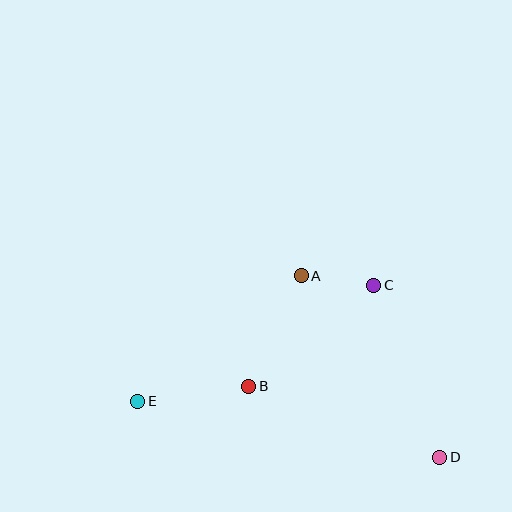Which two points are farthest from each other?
Points D and E are farthest from each other.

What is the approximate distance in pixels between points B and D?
The distance between B and D is approximately 204 pixels.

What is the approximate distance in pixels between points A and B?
The distance between A and B is approximately 122 pixels.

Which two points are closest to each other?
Points A and C are closest to each other.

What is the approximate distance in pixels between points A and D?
The distance between A and D is approximately 228 pixels.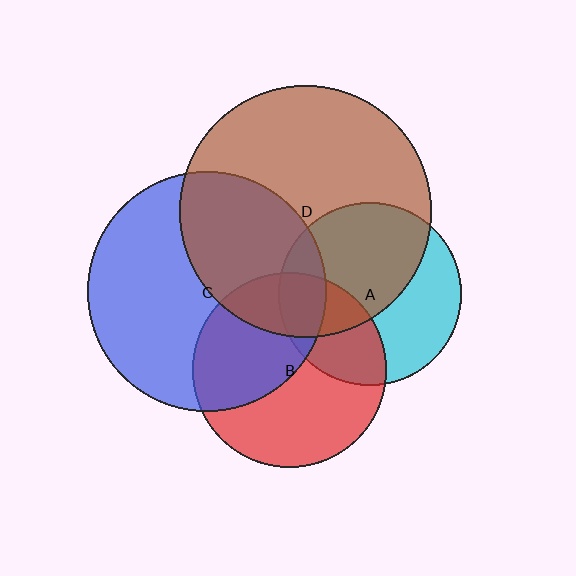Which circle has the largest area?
Circle D (brown).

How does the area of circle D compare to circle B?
Approximately 1.7 times.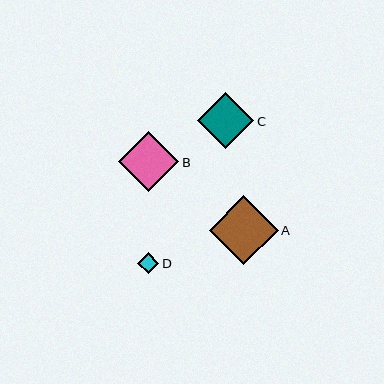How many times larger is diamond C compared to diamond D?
Diamond C is approximately 2.7 times the size of diamond D.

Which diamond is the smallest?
Diamond D is the smallest with a size of approximately 21 pixels.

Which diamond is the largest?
Diamond A is the largest with a size of approximately 69 pixels.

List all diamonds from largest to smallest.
From largest to smallest: A, B, C, D.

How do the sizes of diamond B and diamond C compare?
Diamond B and diamond C are approximately the same size.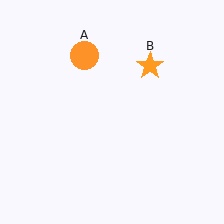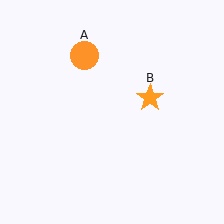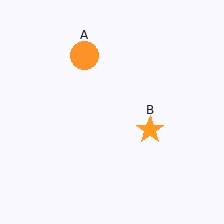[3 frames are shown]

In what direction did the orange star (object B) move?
The orange star (object B) moved down.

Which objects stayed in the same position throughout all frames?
Orange circle (object A) remained stationary.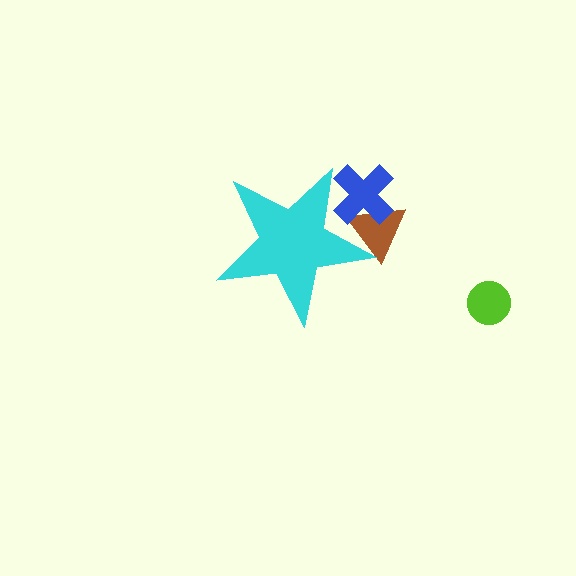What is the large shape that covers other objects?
A cyan star.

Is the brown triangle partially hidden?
Yes, the brown triangle is partially hidden behind the cyan star.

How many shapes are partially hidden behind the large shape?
2 shapes are partially hidden.